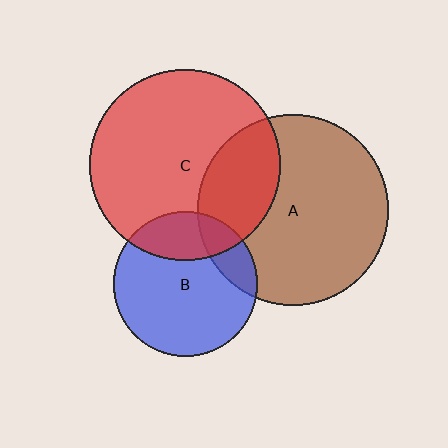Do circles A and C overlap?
Yes.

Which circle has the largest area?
Circle A (brown).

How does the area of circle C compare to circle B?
Approximately 1.7 times.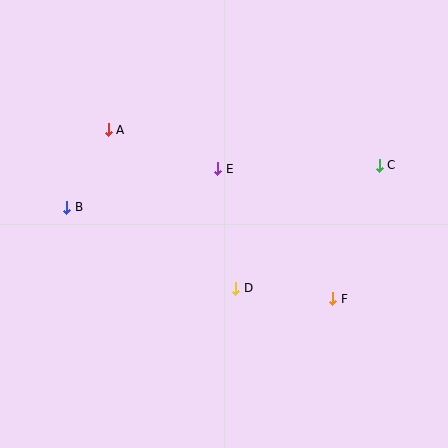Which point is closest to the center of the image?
Point E at (218, 169) is closest to the center.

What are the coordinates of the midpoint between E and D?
The midpoint between E and D is at (227, 229).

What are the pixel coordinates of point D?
Point D is at (236, 288).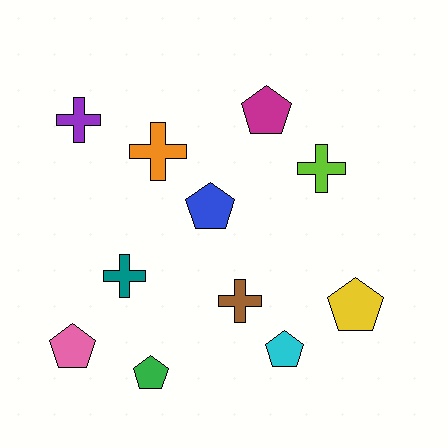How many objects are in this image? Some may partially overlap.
There are 11 objects.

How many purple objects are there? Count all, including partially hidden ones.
There is 1 purple object.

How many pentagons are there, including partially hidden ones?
There are 6 pentagons.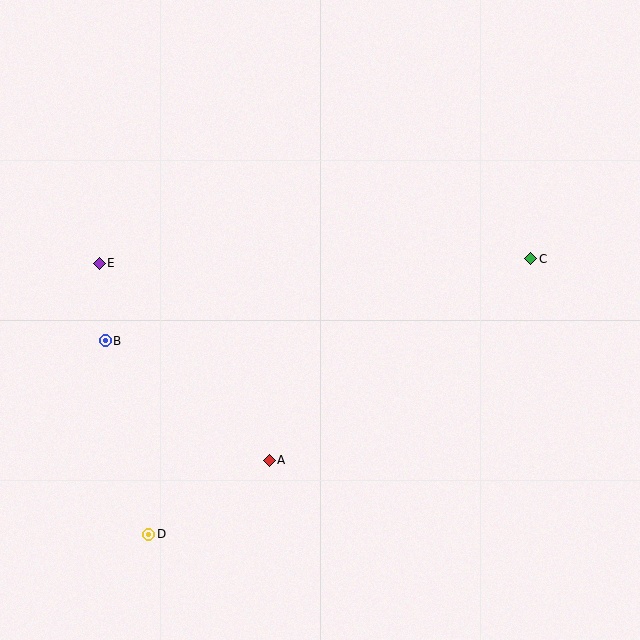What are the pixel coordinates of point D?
Point D is at (149, 534).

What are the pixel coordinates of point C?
Point C is at (531, 259).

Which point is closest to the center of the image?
Point A at (269, 460) is closest to the center.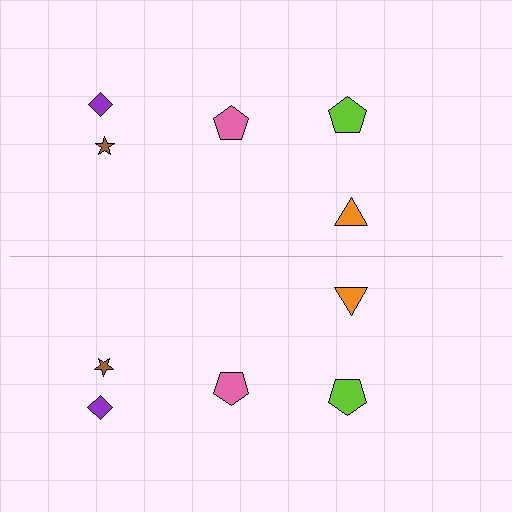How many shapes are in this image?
There are 10 shapes in this image.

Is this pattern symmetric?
Yes, this pattern has bilateral (reflection) symmetry.